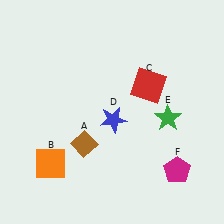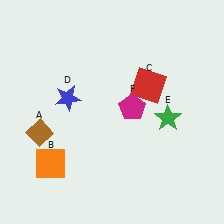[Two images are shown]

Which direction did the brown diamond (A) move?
The brown diamond (A) moved left.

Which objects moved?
The objects that moved are: the brown diamond (A), the blue star (D), the magenta pentagon (F).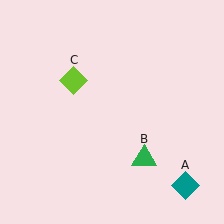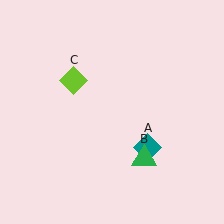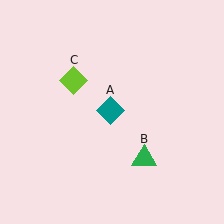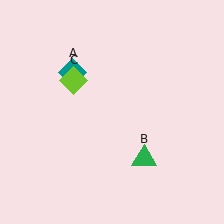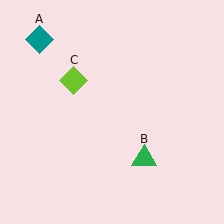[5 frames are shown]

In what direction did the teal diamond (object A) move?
The teal diamond (object A) moved up and to the left.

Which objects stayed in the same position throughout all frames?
Green triangle (object B) and lime diamond (object C) remained stationary.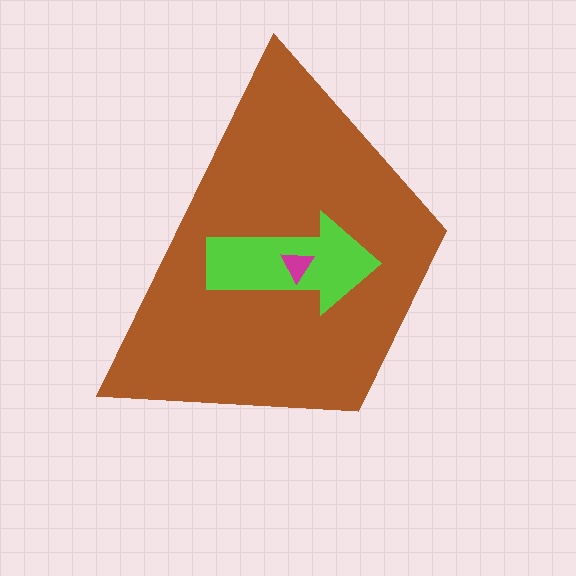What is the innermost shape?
The magenta triangle.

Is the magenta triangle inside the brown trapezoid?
Yes.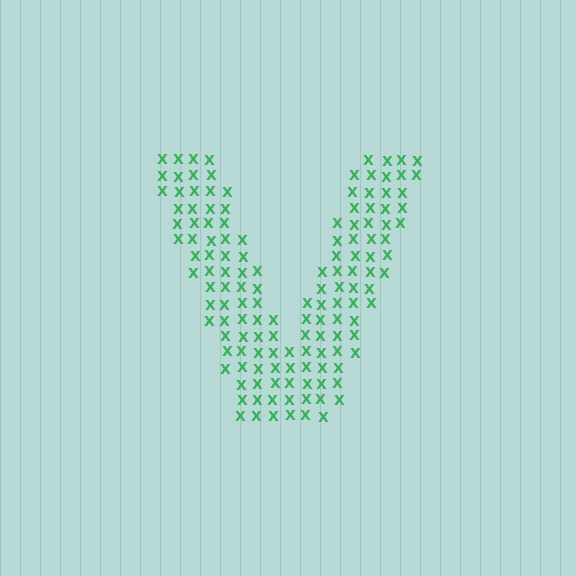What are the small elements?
The small elements are letter X's.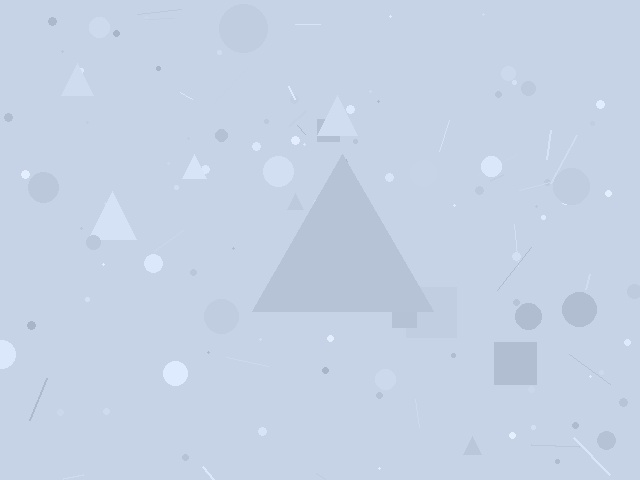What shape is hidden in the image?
A triangle is hidden in the image.